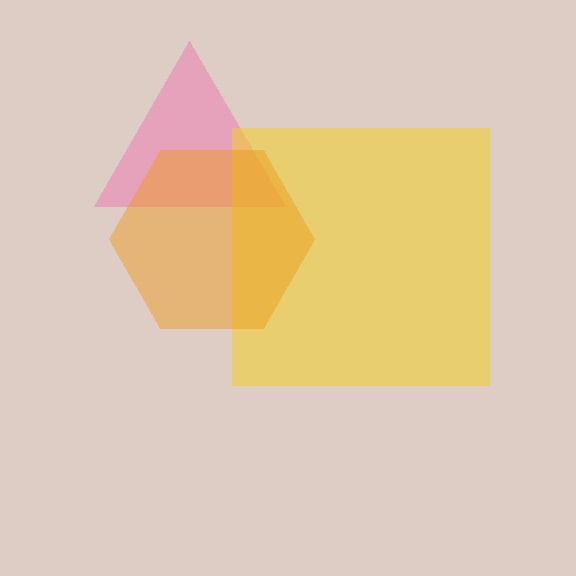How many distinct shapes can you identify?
There are 3 distinct shapes: a pink triangle, a yellow square, an orange hexagon.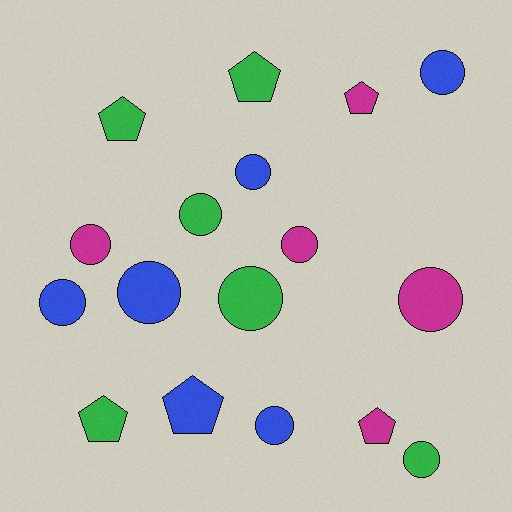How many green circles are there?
There are 3 green circles.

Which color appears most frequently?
Blue, with 6 objects.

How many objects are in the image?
There are 17 objects.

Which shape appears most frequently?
Circle, with 11 objects.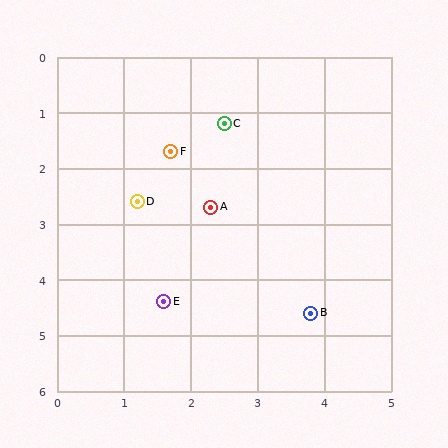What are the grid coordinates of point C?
Point C is at approximately (2.5, 1.2).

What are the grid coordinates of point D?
Point D is at approximately (1.2, 2.6).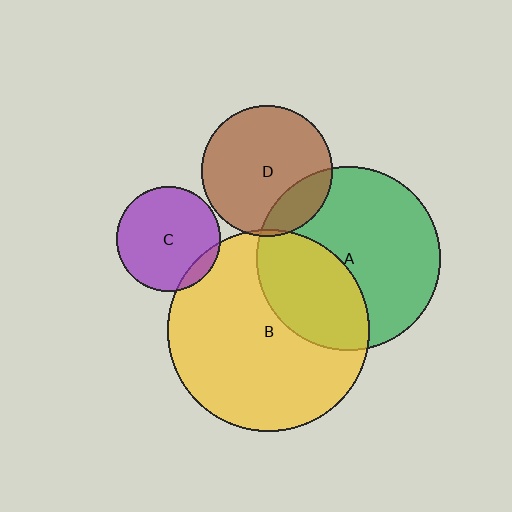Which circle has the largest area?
Circle B (yellow).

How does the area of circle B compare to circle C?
Approximately 3.8 times.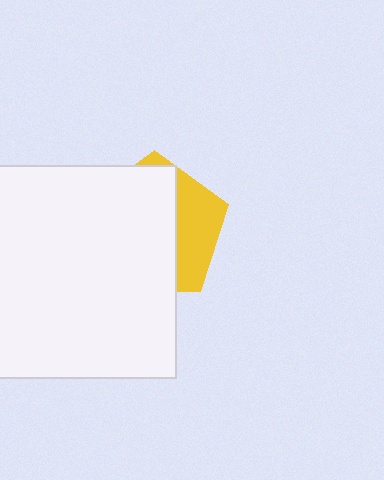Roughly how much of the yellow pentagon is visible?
A small part of it is visible (roughly 31%).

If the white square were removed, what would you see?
You would see the complete yellow pentagon.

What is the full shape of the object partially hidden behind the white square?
The partially hidden object is a yellow pentagon.